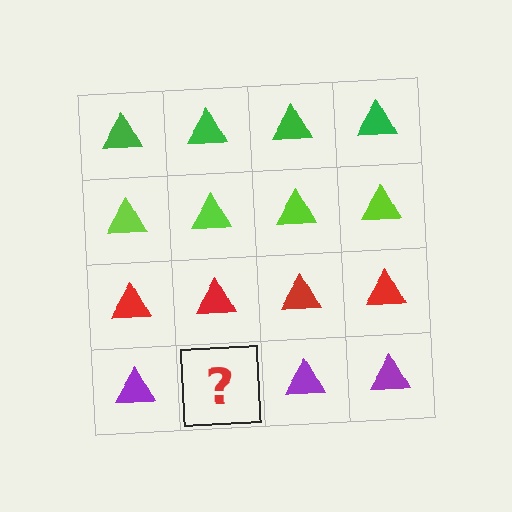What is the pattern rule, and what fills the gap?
The rule is that each row has a consistent color. The gap should be filled with a purple triangle.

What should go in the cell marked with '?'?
The missing cell should contain a purple triangle.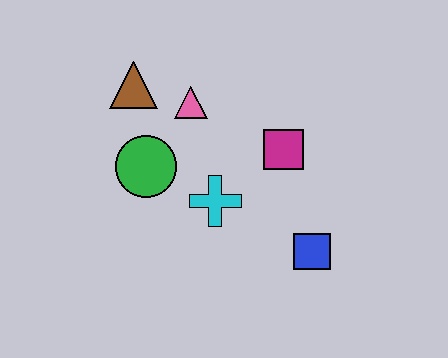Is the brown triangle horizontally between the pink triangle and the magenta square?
No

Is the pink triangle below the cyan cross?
No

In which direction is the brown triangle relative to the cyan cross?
The brown triangle is above the cyan cross.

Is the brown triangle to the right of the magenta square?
No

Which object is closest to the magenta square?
The cyan cross is closest to the magenta square.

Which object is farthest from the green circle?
The blue square is farthest from the green circle.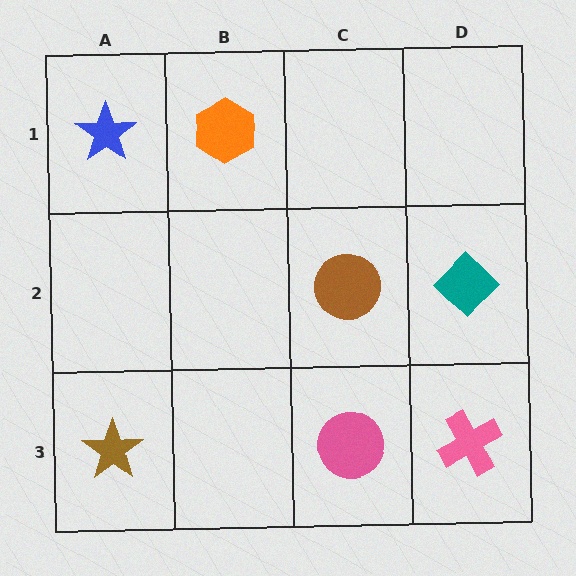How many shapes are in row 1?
2 shapes.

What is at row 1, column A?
A blue star.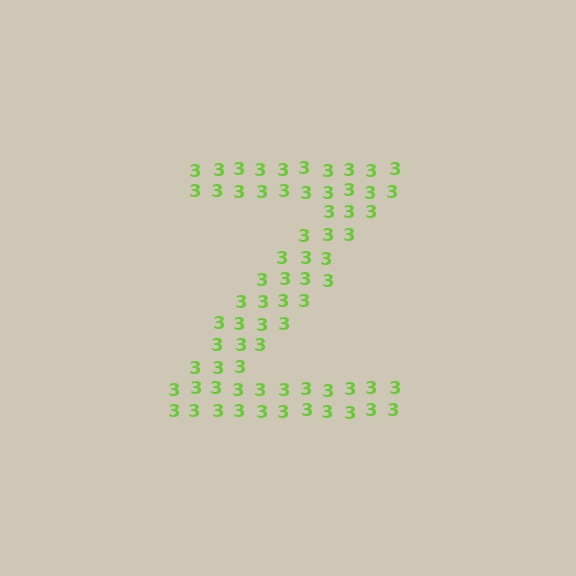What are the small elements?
The small elements are digit 3's.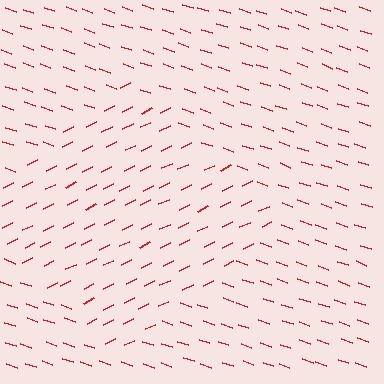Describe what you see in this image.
The image is filled with small red line segments. A diamond region in the image has lines oriented differently from the surrounding lines, creating a visible texture boundary.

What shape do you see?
I see a diamond.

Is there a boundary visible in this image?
Yes, there is a texture boundary formed by a change in line orientation.